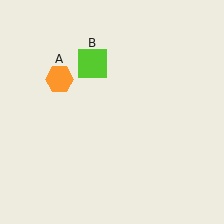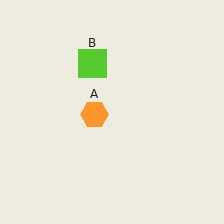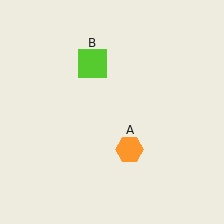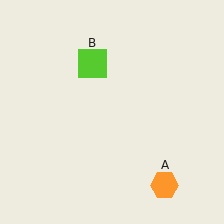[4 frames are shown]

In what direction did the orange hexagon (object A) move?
The orange hexagon (object A) moved down and to the right.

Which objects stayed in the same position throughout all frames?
Lime square (object B) remained stationary.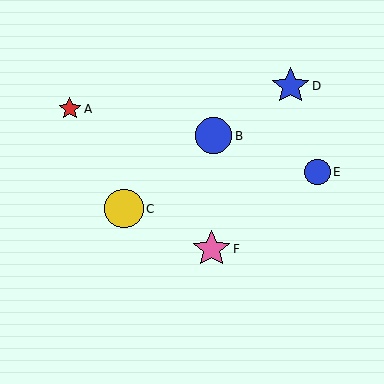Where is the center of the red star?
The center of the red star is at (70, 109).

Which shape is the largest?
The yellow circle (labeled C) is the largest.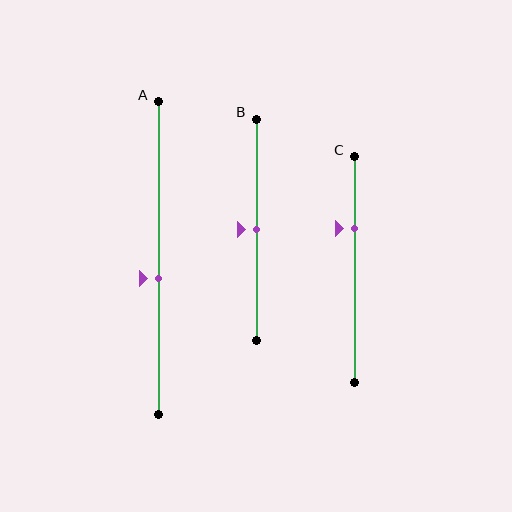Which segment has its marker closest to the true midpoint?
Segment B has its marker closest to the true midpoint.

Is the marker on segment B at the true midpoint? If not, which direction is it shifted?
Yes, the marker on segment B is at the true midpoint.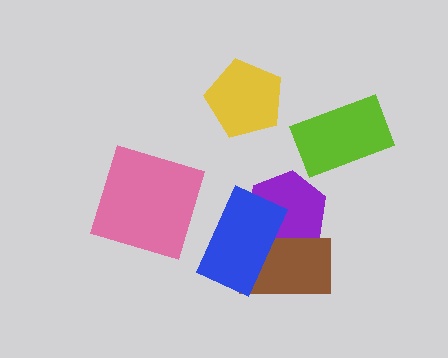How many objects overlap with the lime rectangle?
0 objects overlap with the lime rectangle.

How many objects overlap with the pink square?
0 objects overlap with the pink square.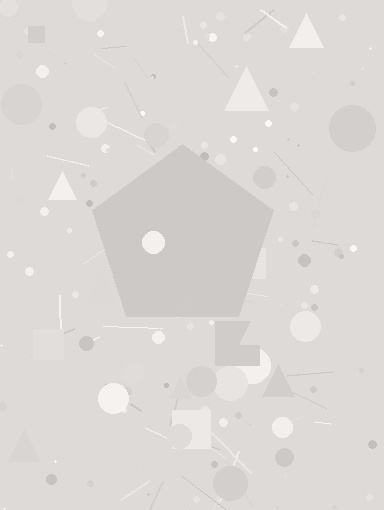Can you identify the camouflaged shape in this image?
The camouflaged shape is a pentagon.